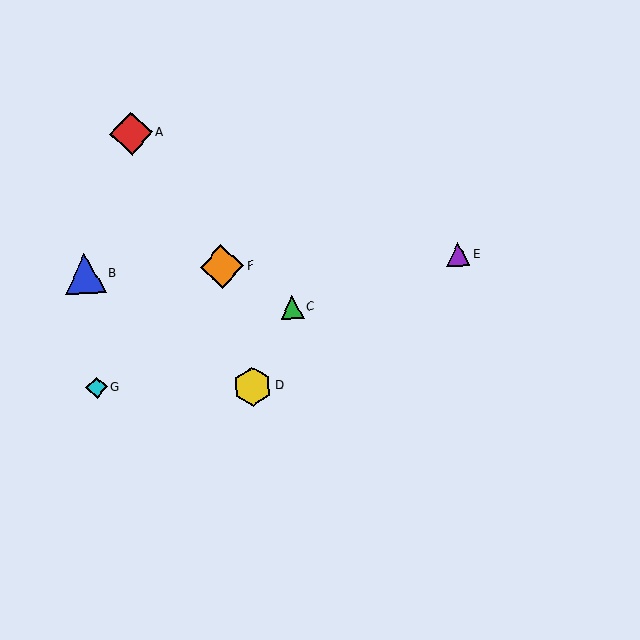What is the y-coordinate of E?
Object E is at y≈254.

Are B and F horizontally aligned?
Yes, both are at y≈274.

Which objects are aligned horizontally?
Objects B, E, F are aligned horizontally.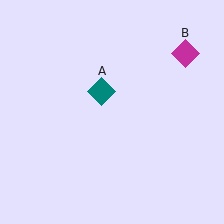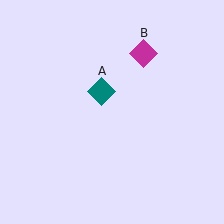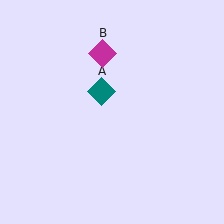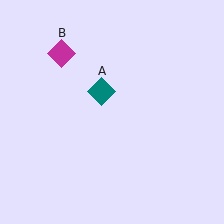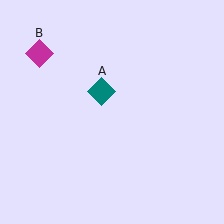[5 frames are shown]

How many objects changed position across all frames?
1 object changed position: magenta diamond (object B).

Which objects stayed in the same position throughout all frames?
Teal diamond (object A) remained stationary.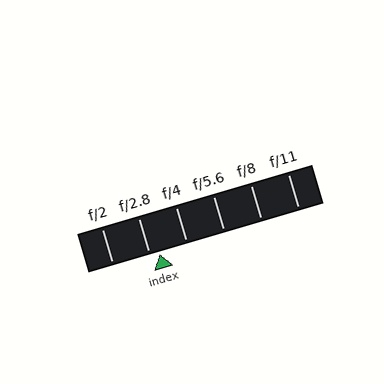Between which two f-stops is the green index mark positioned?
The index mark is between f/2.8 and f/4.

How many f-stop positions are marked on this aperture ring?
There are 6 f-stop positions marked.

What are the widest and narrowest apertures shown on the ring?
The widest aperture shown is f/2 and the narrowest is f/11.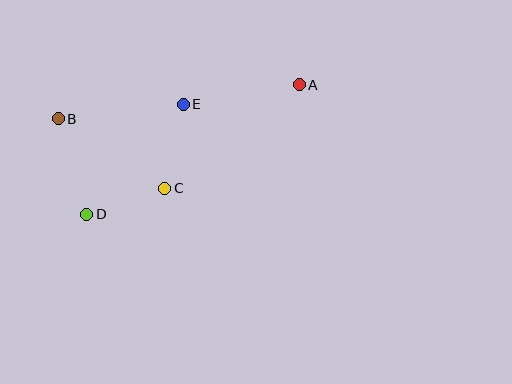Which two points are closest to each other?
Points C and D are closest to each other.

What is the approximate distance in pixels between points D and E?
The distance between D and E is approximately 146 pixels.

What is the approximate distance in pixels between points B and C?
The distance between B and C is approximately 127 pixels.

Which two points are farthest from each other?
Points A and D are farthest from each other.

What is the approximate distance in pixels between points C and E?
The distance between C and E is approximately 86 pixels.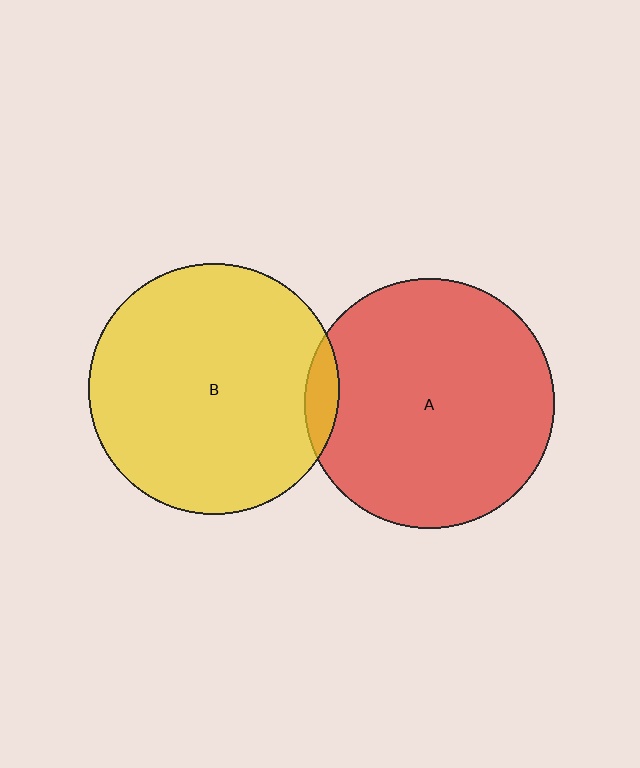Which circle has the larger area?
Circle B (yellow).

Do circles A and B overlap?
Yes.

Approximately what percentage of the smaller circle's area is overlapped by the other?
Approximately 5%.